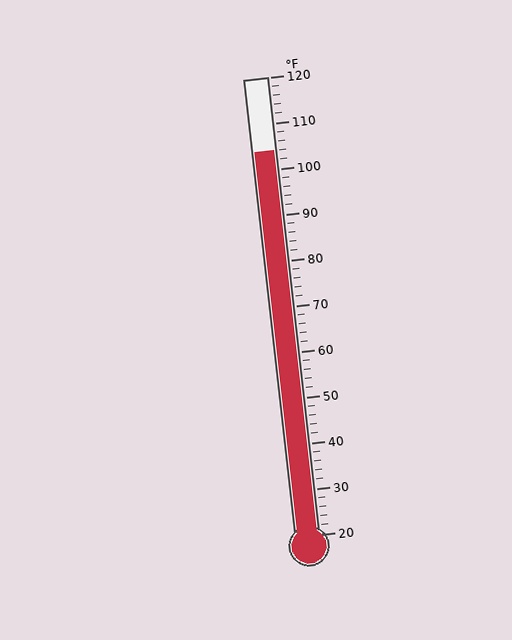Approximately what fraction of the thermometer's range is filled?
The thermometer is filled to approximately 85% of its range.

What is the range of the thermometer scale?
The thermometer scale ranges from 20°F to 120°F.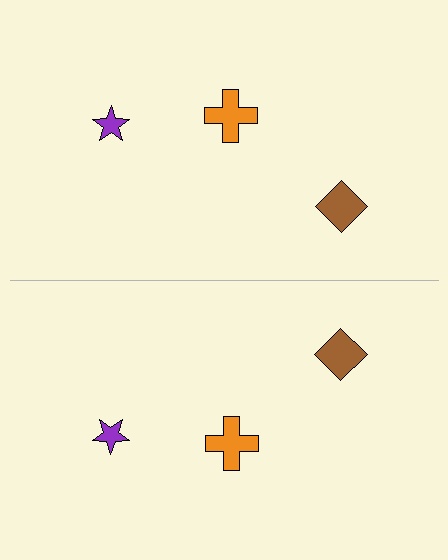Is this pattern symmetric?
Yes, this pattern has bilateral (reflection) symmetry.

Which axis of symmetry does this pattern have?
The pattern has a horizontal axis of symmetry running through the center of the image.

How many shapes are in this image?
There are 6 shapes in this image.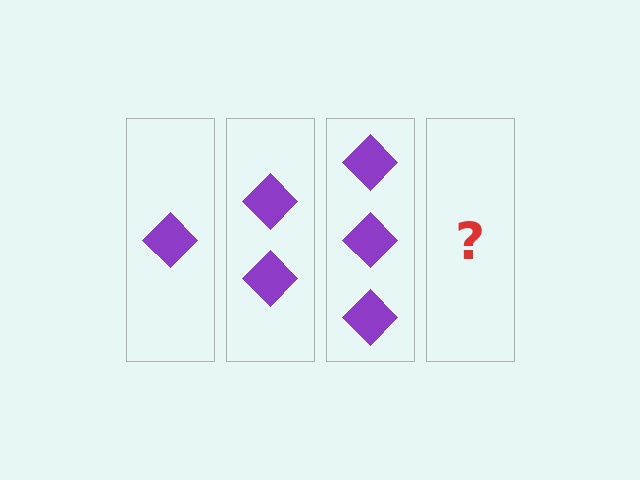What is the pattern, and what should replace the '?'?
The pattern is that each step adds one more diamond. The '?' should be 4 diamonds.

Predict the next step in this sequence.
The next step is 4 diamonds.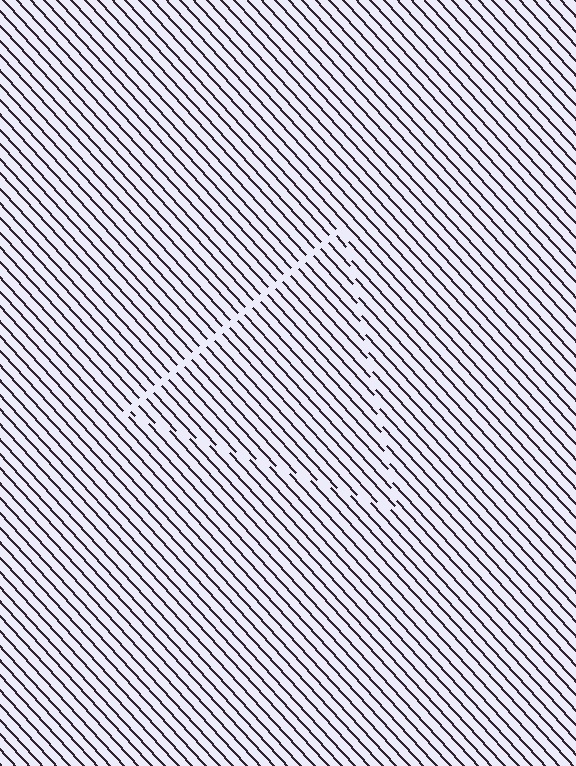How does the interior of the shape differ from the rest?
The interior of the shape contains the same grating, shifted by half a period — the contour is defined by the phase discontinuity where line-ends from the inner and outer gratings abut.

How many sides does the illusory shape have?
3 sides — the line-ends trace a triangle.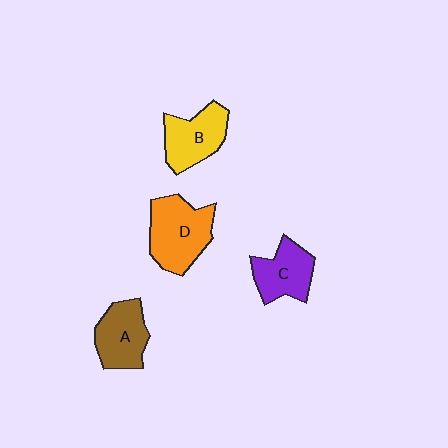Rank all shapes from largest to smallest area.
From largest to smallest: D (orange), B (yellow), A (brown), C (purple).